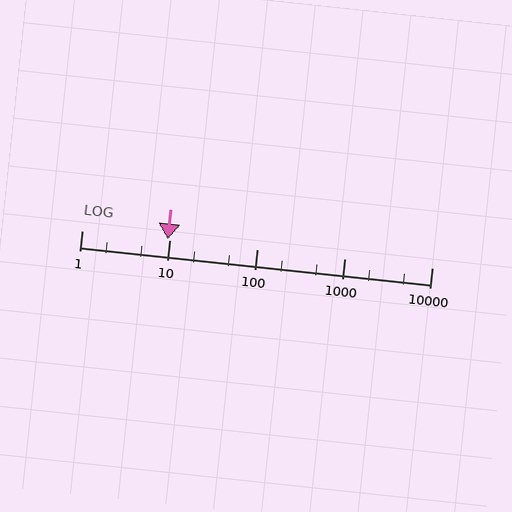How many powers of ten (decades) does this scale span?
The scale spans 4 decades, from 1 to 10000.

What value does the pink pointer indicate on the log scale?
The pointer indicates approximately 9.7.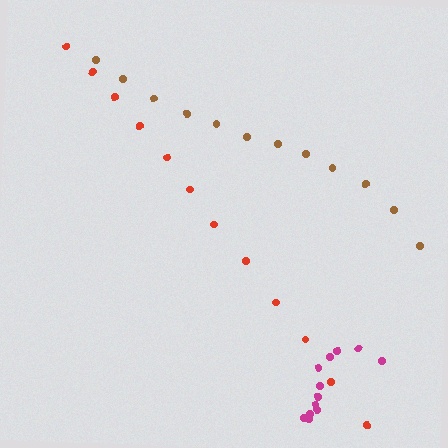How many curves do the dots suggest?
There are 3 distinct paths.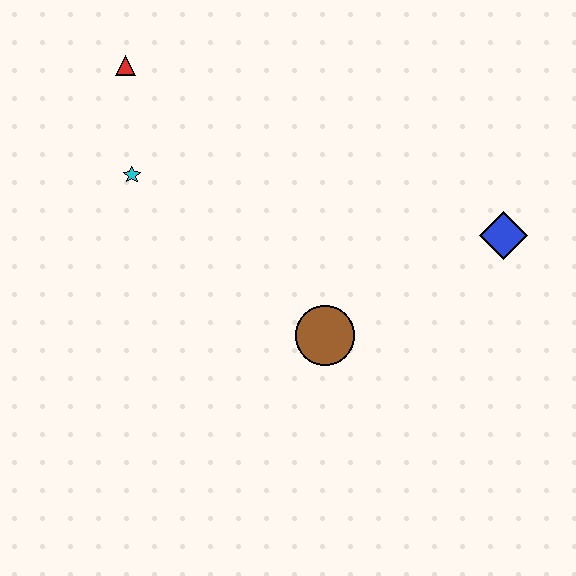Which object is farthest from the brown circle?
The red triangle is farthest from the brown circle.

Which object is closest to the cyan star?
The red triangle is closest to the cyan star.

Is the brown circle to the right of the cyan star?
Yes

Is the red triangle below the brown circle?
No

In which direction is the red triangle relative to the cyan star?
The red triangle is above the cyan star.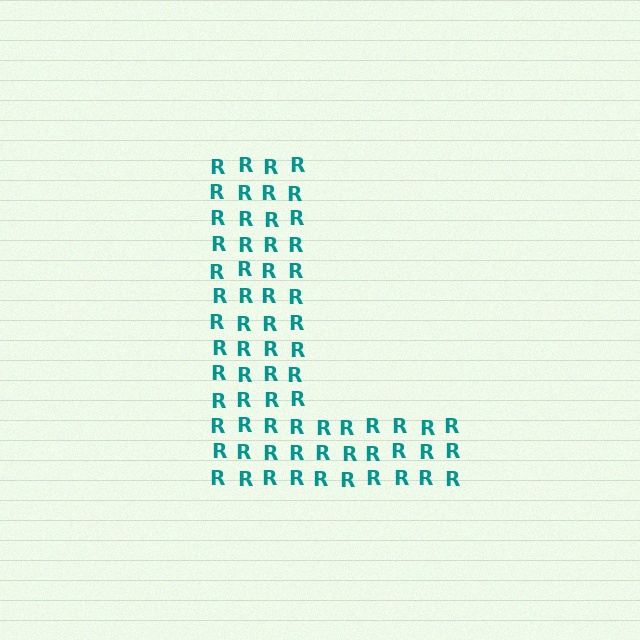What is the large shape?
The large shape is the letter L.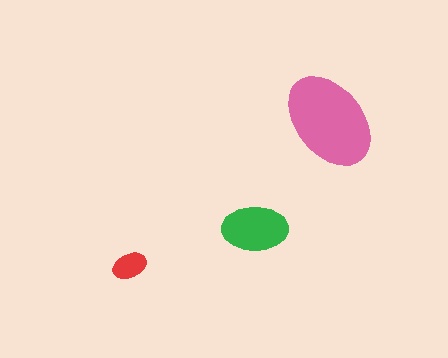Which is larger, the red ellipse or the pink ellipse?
The pink one.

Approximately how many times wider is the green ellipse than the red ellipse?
About 2 times wider.